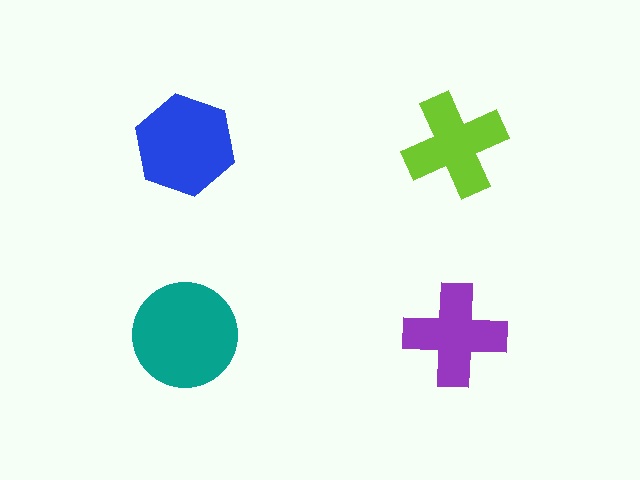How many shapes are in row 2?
2 shapes.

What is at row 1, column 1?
A blue hexagon.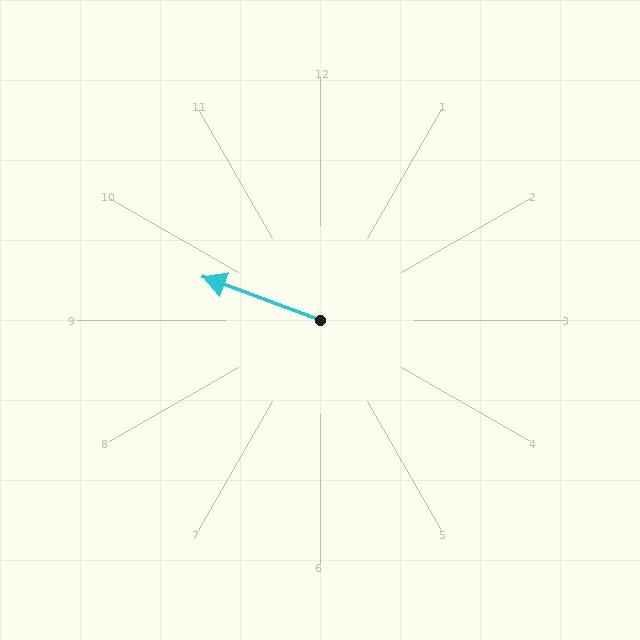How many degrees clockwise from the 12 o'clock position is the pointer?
Approximately 290 degrees.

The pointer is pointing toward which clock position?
Roughly 10 o'clock.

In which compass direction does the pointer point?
West.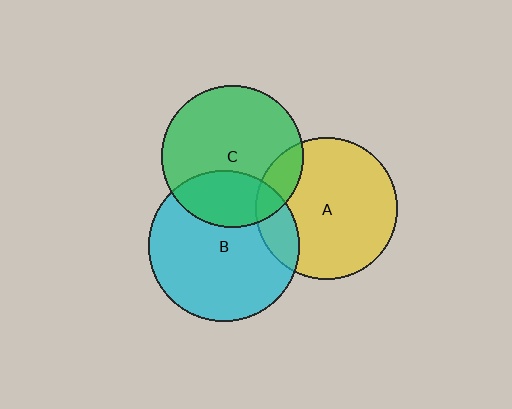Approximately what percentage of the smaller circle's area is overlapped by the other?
Approximately 30%.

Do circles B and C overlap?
Yes.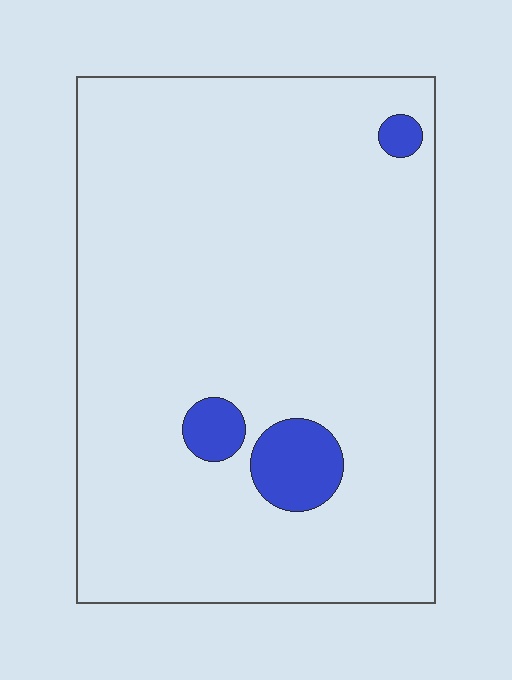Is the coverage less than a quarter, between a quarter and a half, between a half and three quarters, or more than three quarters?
Less than a quarter.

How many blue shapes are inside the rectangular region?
3.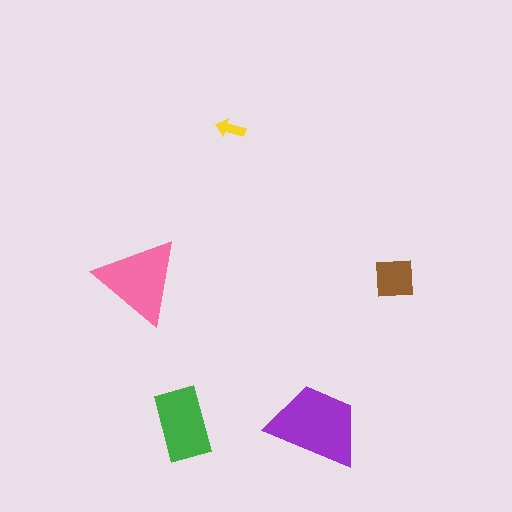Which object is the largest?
The purple trapezoid.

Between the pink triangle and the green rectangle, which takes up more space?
The pink triangle.